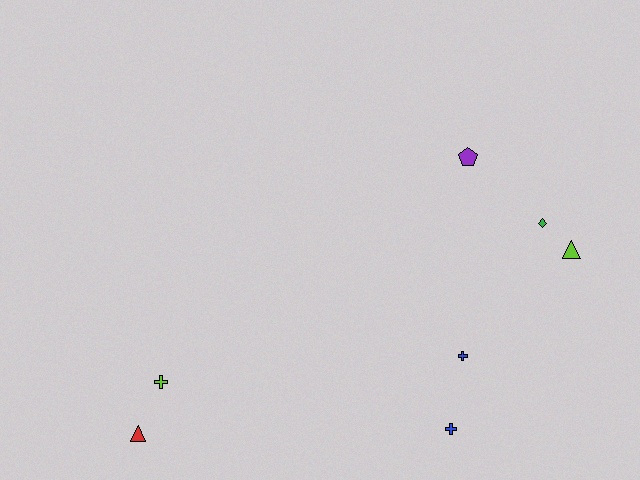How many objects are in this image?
There are 7 objects.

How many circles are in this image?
There are no circles.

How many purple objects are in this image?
There is 1 purple object.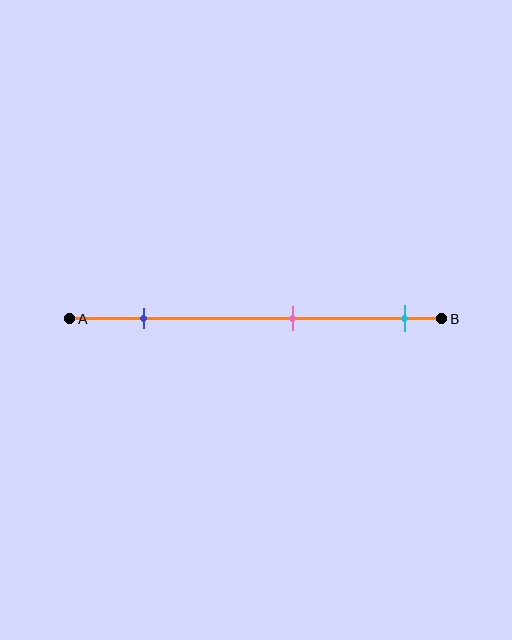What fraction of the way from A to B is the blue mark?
The blue mark is approximately 20% (0.2) of the way from A to B.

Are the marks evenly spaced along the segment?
Yes, the marks are approximately evenly spaced.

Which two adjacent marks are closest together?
The pink and cyan marks are the closest adjacent pair.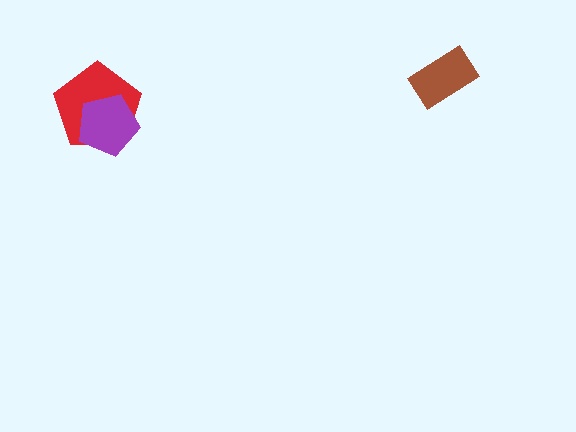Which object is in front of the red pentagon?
The purple pentagon is in front of the red pentagon.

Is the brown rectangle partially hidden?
No, no other shape covers it.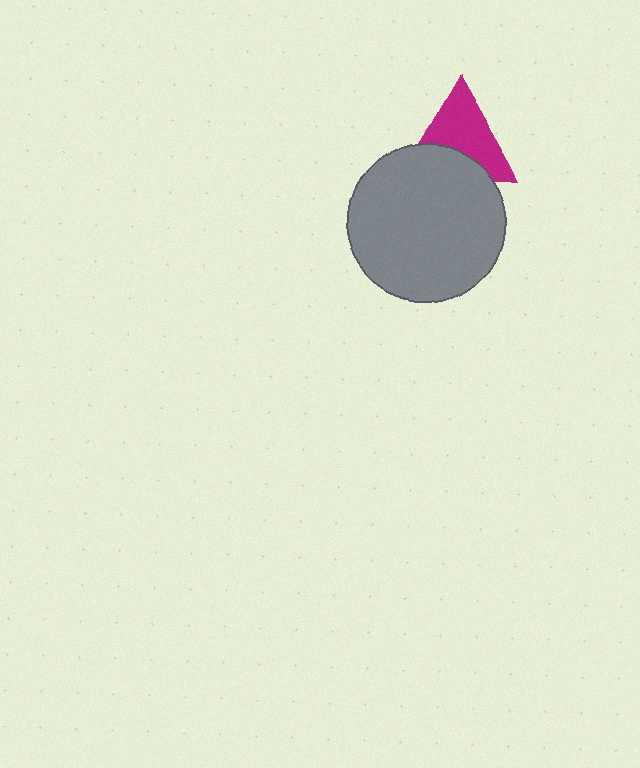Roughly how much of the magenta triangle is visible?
About half of it is visible (roughly 62%).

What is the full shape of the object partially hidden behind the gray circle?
The partially hidden object is a magenta triangle.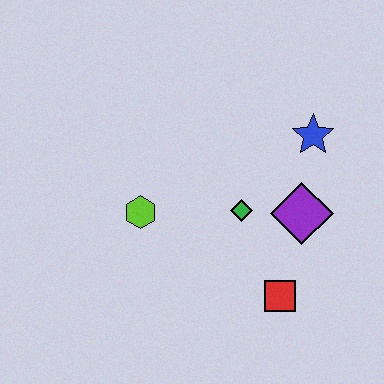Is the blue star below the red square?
No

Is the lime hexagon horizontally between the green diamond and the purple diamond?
No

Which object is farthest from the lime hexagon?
The blue star is farthest from the lime hexagon.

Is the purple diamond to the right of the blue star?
No